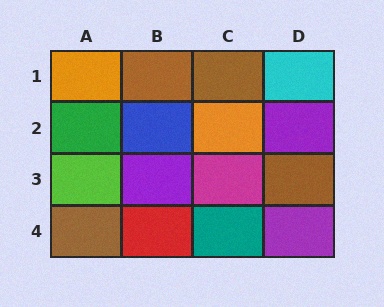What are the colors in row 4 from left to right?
Brown, red, teal, purple.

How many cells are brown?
4 cells are brown.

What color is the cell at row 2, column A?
Green.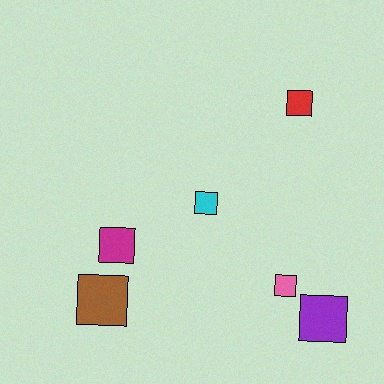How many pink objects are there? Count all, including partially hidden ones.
There is 1 pink object.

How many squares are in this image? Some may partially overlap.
There are 6 squares.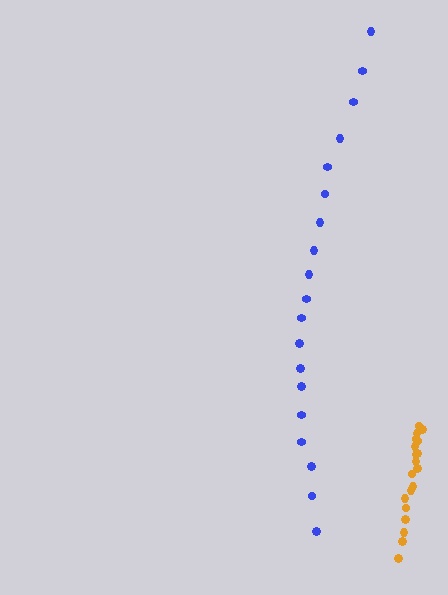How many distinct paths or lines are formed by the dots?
There are 2 distinct paths.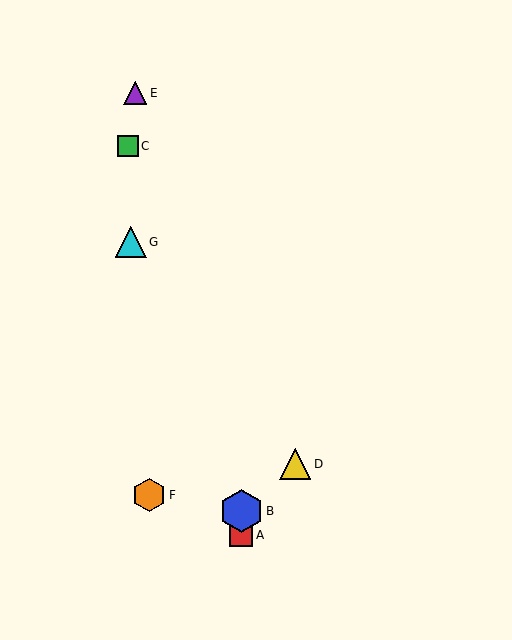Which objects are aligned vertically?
Objects A, B are aligned vertically.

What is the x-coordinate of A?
Object A is at x≈241.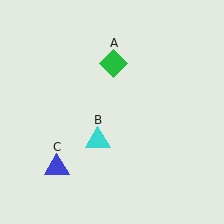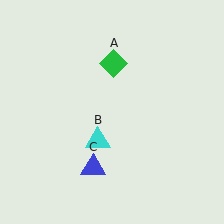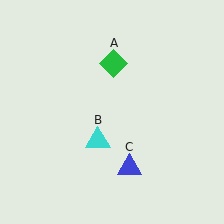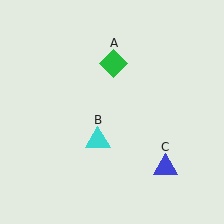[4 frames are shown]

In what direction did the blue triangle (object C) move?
The blue triangle (object C) moved right.